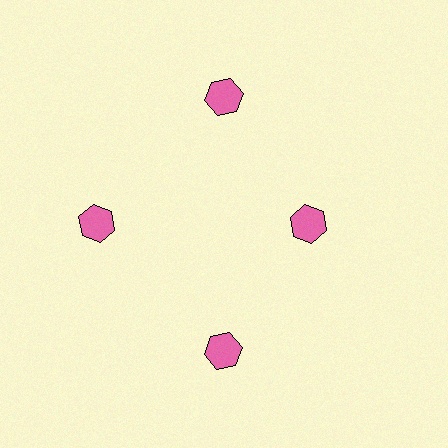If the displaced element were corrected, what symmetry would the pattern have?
It would have 4-fold rotational symmetry — the pattern would map onto itself every 90 degrees.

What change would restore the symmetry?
The symmetry would be restored by moving it outward, back onto the ring so that all 4 hexagons sit at equal angles and equal distance from the center.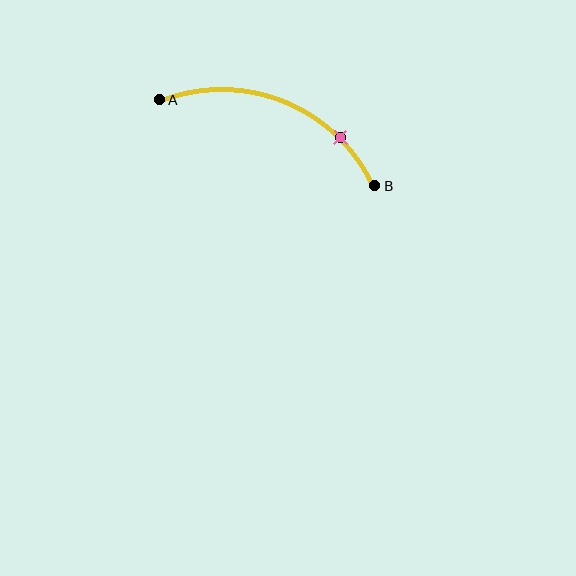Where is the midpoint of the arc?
The arc midpoint is the point on the curve farthest from the straight line joining A and B. It sits above that line.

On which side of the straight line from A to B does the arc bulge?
The arc bulges above the straight line connecting A and B.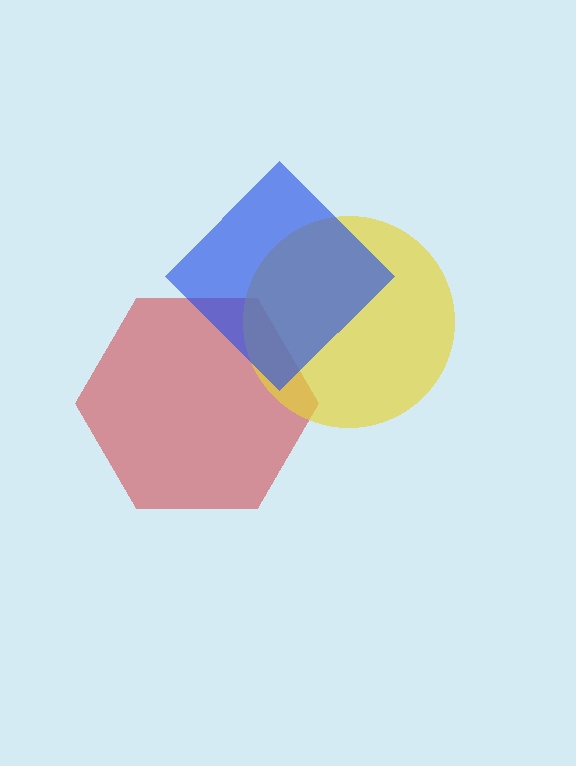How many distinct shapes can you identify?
There are 3 distinct shapes: a red hexagon, a yellow circle, a blue diamond.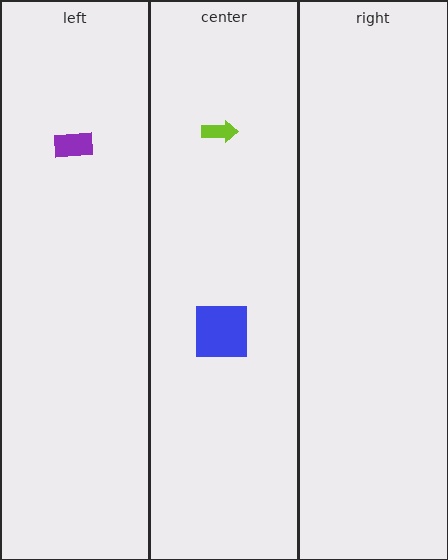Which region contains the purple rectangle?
The left region.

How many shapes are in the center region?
2.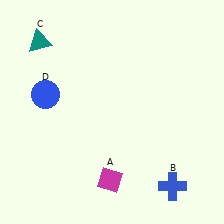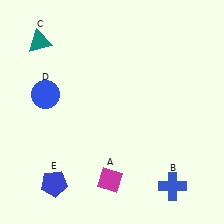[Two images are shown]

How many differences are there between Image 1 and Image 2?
There is 1 difference between the two images.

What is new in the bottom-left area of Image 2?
A blue pentagon (E) was added in the bottom-left area of Image 2.